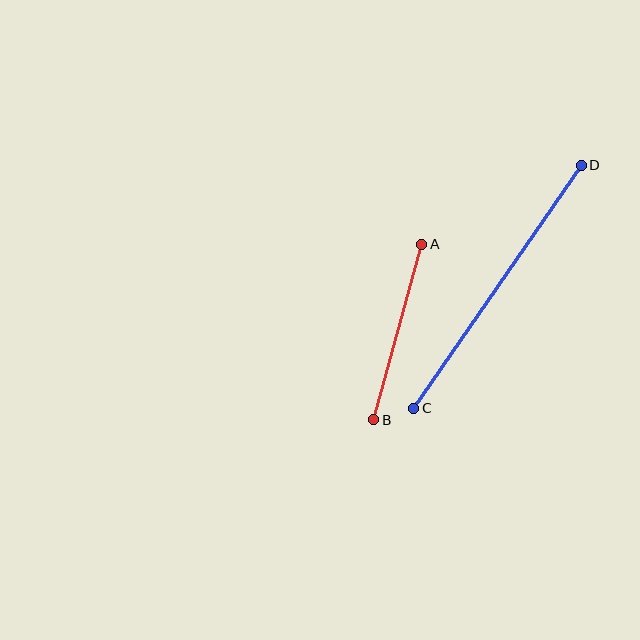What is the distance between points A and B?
The distance is approximately 182 pixels.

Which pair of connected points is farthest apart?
Points C and D are farthest apart.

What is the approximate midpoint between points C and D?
The midpoint is at approximately (498, 287) pixels.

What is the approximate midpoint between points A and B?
The midpoint is at approximately (398, 332) pixels.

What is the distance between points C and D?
The distance is approximately 295 pixels.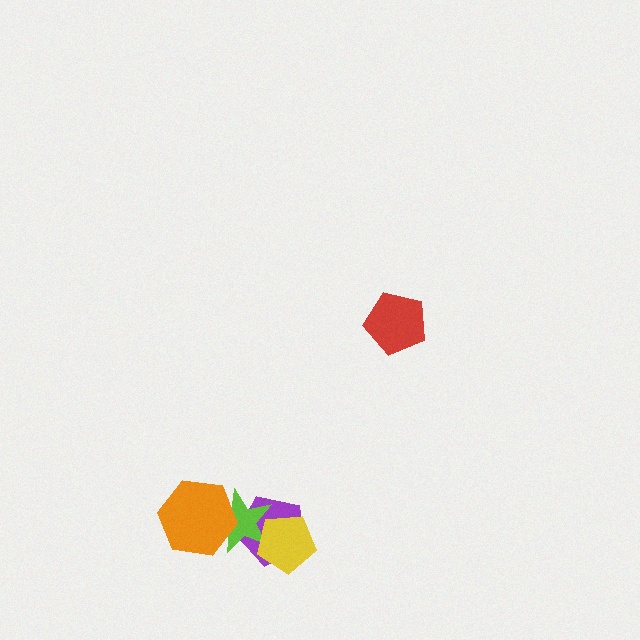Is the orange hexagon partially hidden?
No, no other shape covers it.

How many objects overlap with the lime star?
3 objects overlap with the lime star.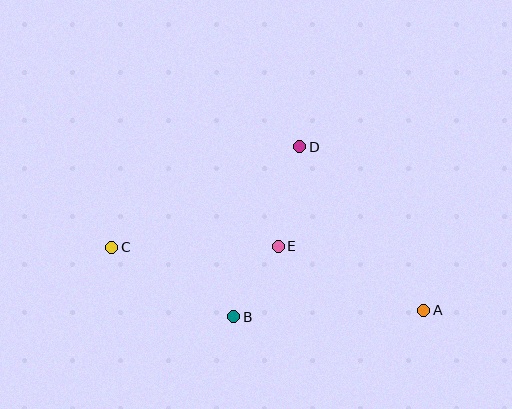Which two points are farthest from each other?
Points A and C are farthest from each other.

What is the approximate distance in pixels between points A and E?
The distance between A and E is approximately 159 pixels.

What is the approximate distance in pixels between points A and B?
The distance between A and B is approximately 190 pixels.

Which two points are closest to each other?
Points B and E are closest to each other.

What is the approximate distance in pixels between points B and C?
The distance between B and C is approximately 140 pixels.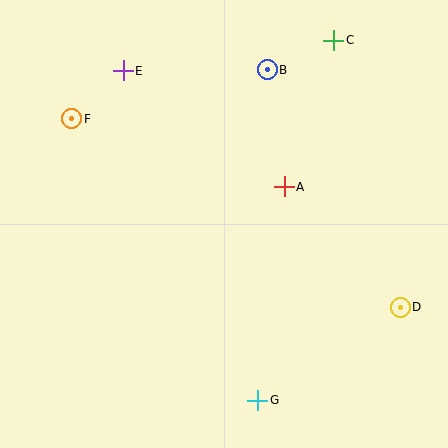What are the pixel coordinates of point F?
Point F is at (72, 119).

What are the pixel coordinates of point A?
Point A is at (284, 187).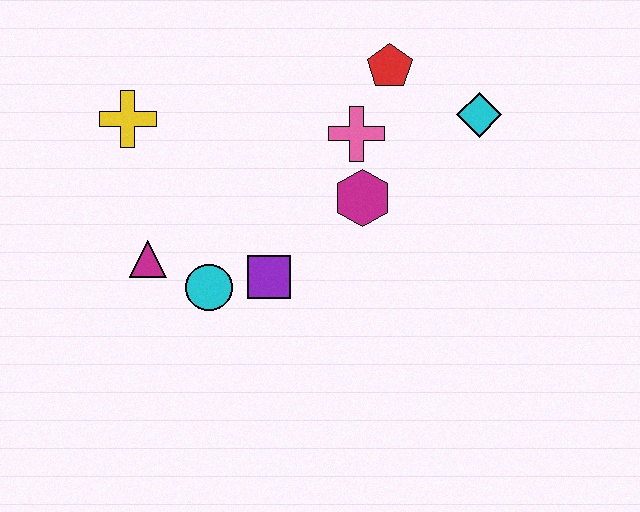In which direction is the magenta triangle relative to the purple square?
The magenta triangle is to the left of the purple square.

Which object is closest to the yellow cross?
The magenta triangle is closest to the yellow cross.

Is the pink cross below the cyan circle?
No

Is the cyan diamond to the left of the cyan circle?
No